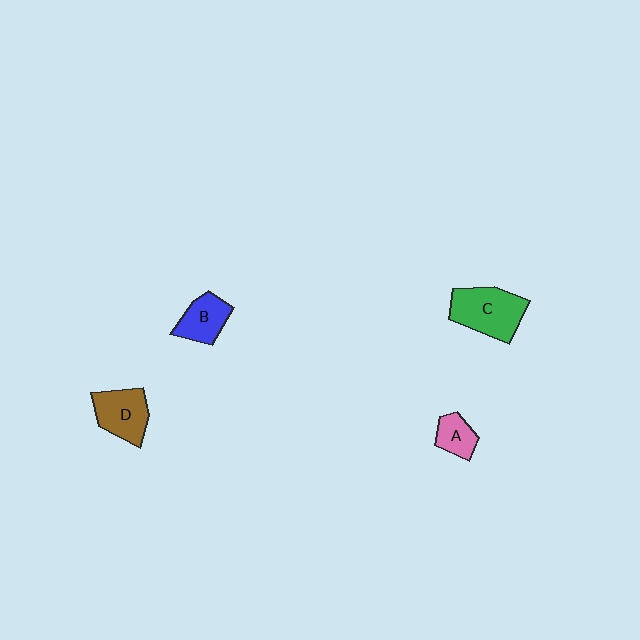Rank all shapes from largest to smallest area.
From largest to smallest: C (green), D (brown), B (blue), A (pink).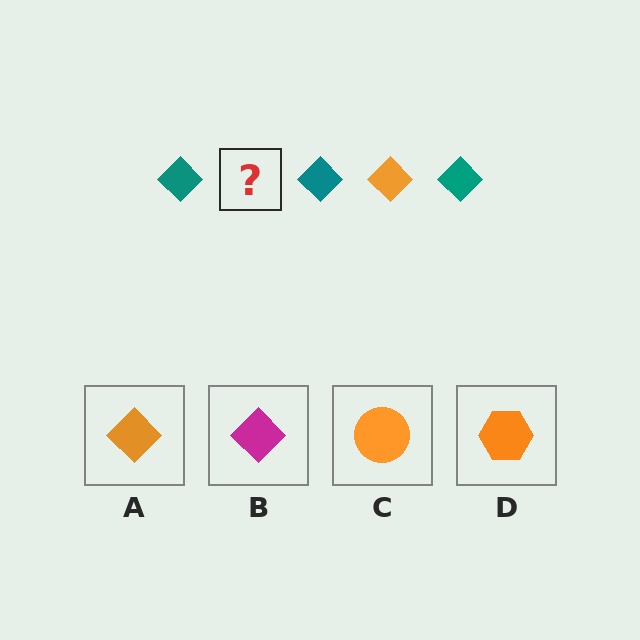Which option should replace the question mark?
Option A.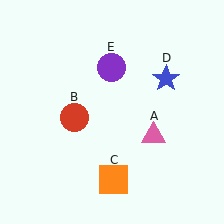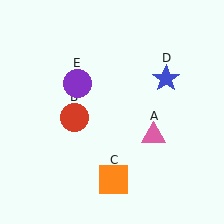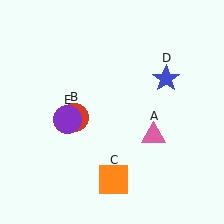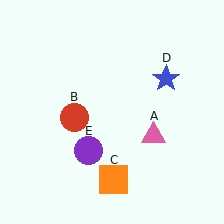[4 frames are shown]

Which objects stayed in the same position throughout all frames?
Pink triangle (object A) and red circle (object B) and orange square (object C) and blue star (object D) remained stationary.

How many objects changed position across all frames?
1 object changed position: purple circle (object E).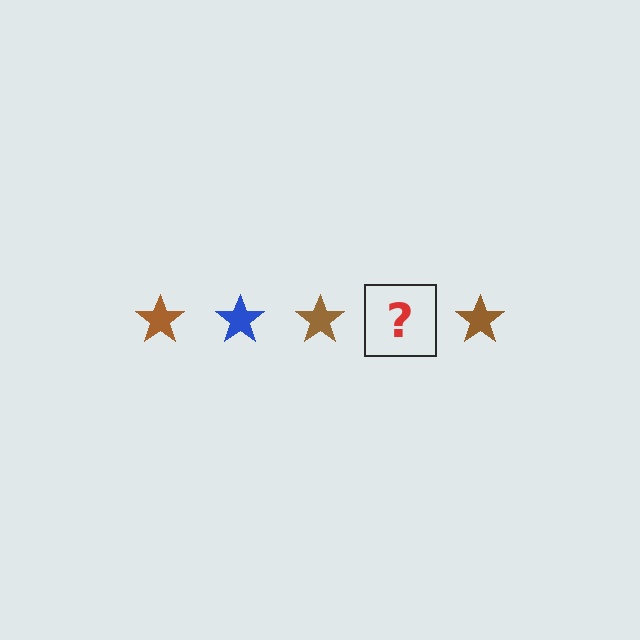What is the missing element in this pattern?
The missing element is a blue star.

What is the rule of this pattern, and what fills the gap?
The rule is that the pattern cycles through brown, blue stars. The gap should be filled with a blue star.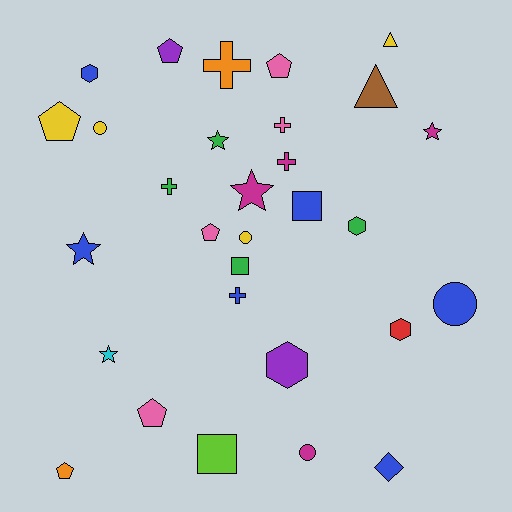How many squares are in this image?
There are 3 squares.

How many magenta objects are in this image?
There are 4 magenta objects.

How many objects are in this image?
There are 30 objects.